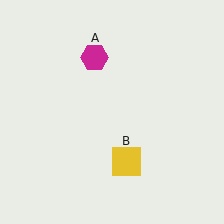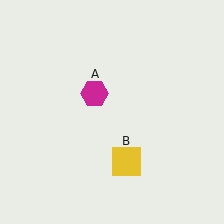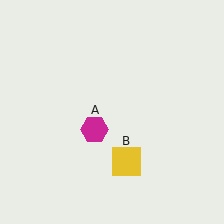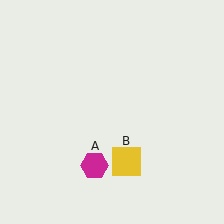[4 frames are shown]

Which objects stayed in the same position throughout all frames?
Yellow square (object B) remained stationary.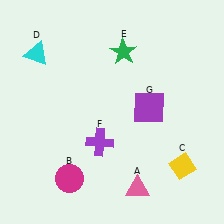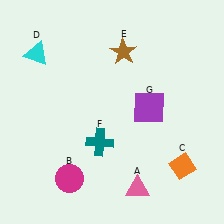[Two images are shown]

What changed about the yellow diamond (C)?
In Image 1, C is yellow. In Image 2, it changed to orange.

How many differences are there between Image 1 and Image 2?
There are 3 differences between the two images.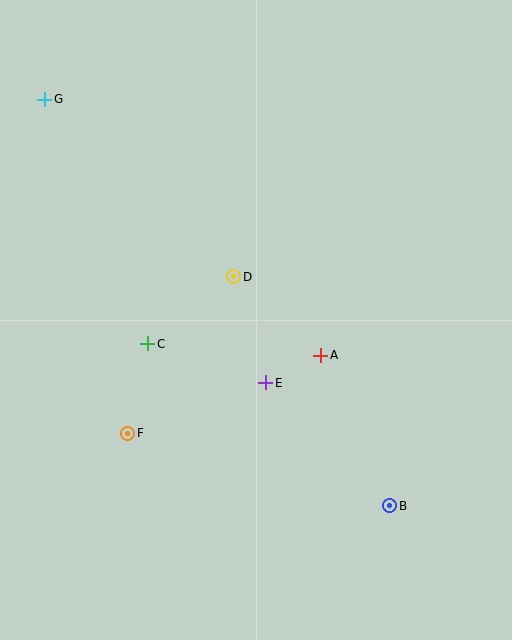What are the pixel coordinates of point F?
Point F is at (128, 433).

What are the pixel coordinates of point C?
Point C is at (147, 344).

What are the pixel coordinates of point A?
Point A is at (320, 355).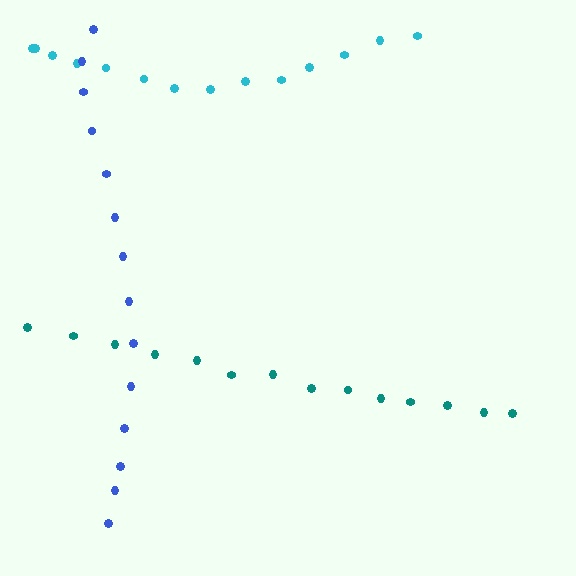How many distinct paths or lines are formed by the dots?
There are 3 distinct paths.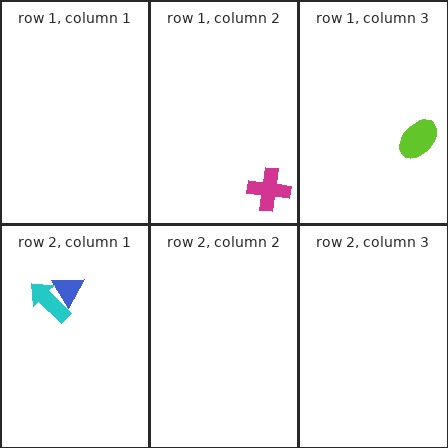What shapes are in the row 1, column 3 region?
The lime ellipse.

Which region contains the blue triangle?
The row 2, column 1 region.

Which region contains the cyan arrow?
The row 2, column 1 region.